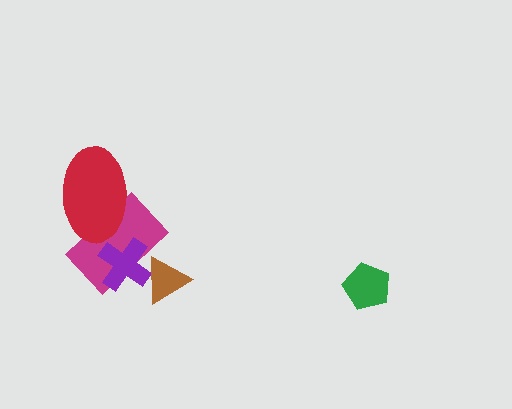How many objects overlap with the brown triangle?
2 objects overlap with the brown triangle.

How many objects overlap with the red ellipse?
1 object overlaps with the red ellipse.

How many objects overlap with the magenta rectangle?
3 objects overlap with the magenta rectangle.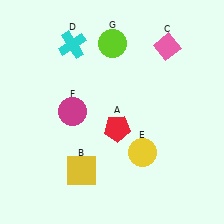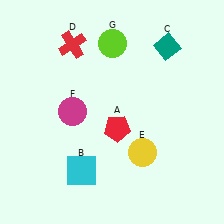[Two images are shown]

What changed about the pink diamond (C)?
In Image 1, C is pink. In Image 2, it changed to teal.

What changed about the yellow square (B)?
In Image 1, B is yellow. In Image 2, it changed to cyan.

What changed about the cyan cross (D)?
In Image 1, D is cyan. In Image 2, it changed to red.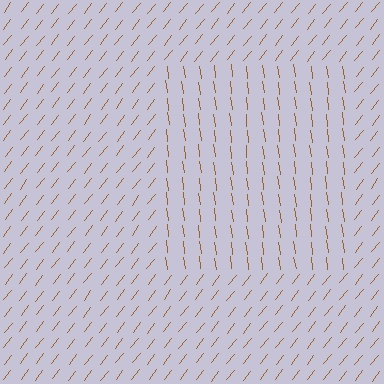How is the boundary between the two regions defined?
The boundary is defined purely by a change in line orientation (approximately 45 degrees difference). All lines are the same color and thickness.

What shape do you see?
I see a rectangle.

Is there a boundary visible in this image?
Yes, there is a texture boundary formed by a change in line orientation.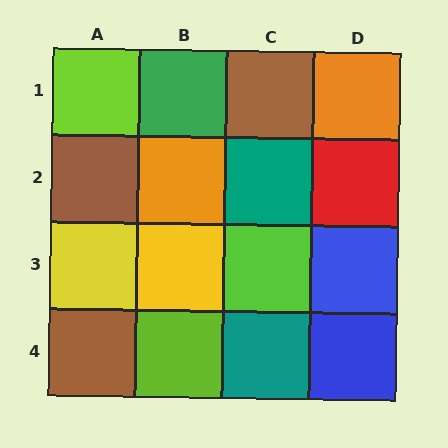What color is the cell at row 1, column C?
Brown.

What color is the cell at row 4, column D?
Blue.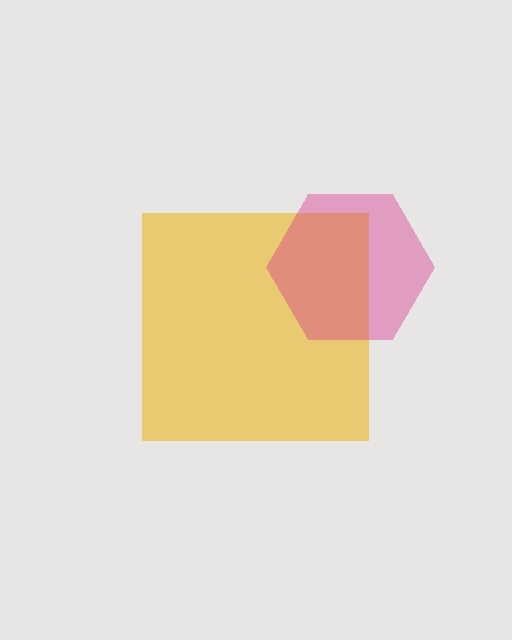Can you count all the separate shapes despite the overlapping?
Yes, there are 2 separate shapes.